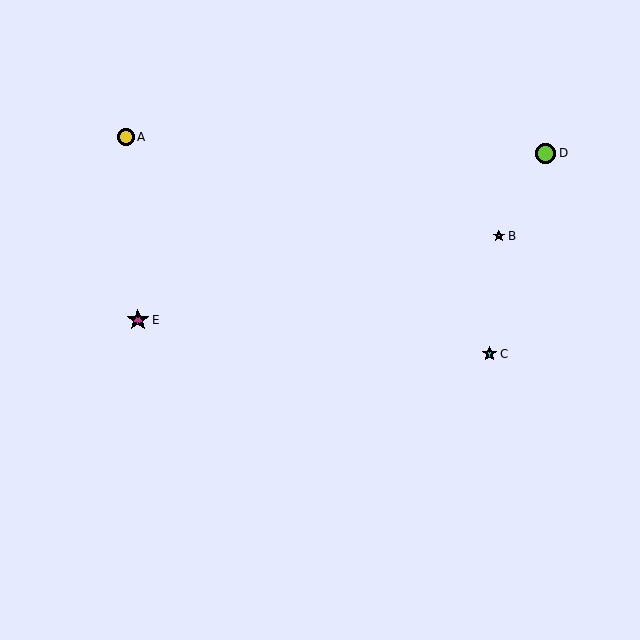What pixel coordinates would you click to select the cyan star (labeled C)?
Click at (490, 354) to select the cyan star C.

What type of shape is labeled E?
Shape E is a magenta star.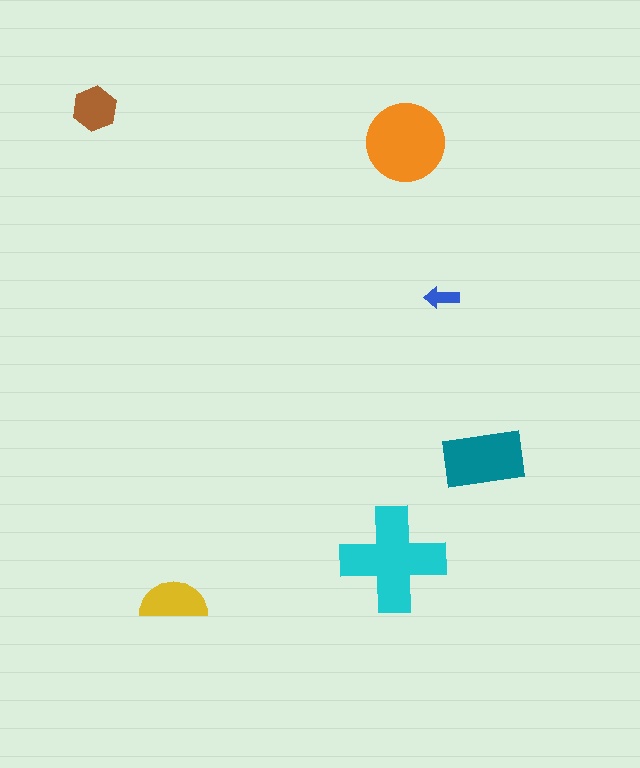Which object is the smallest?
The blue arrow.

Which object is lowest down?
The yellow semicircle is bottommost.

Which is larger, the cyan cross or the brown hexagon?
The cyan cross.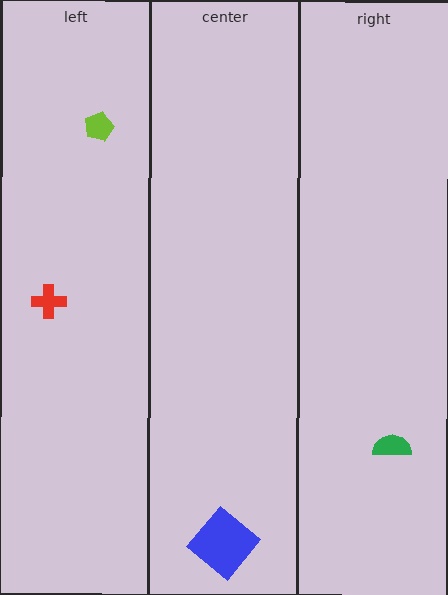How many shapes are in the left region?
2.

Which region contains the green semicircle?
The right region.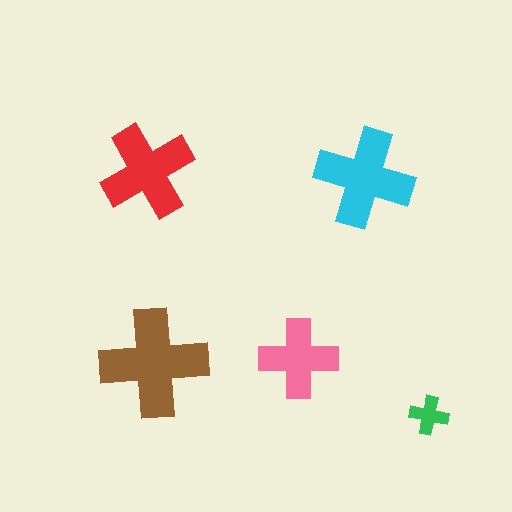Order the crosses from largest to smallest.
the brown one, the cyan one, the red one, the pink one, the green one.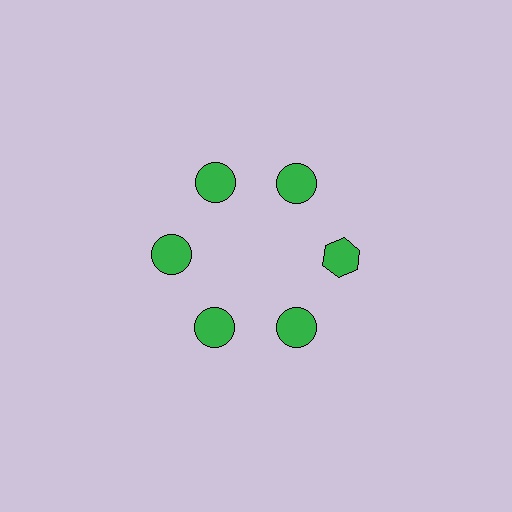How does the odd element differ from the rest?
It has a different shape: hexagon instead of circle.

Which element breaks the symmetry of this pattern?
The green hexagon at roughly the 3 o'clock position breaks the symmetry. All other shapes are green circles.